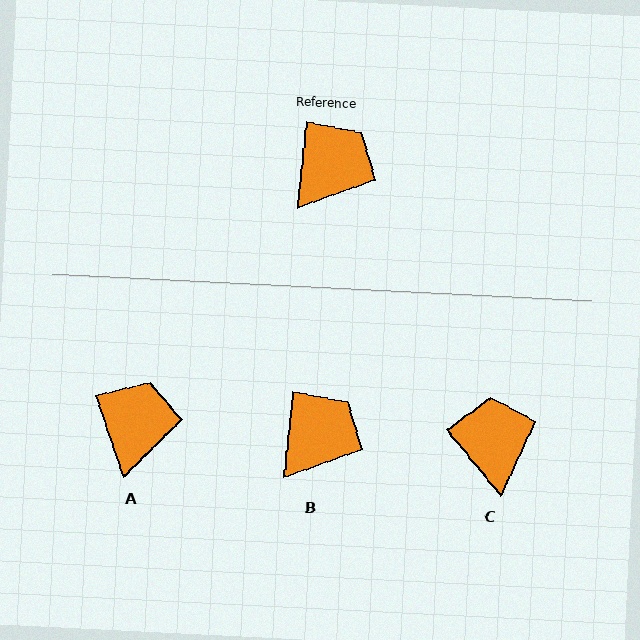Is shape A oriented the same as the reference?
No, it is off by about 25 degrees.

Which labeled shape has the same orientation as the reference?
B.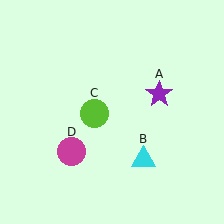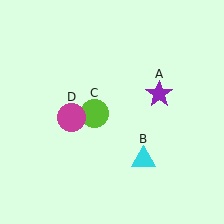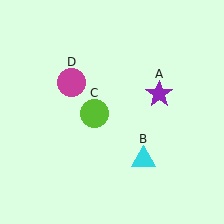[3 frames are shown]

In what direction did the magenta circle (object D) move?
The magenta circle (object D) moved up.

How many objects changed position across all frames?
1 object changed position: magenta circle (object D).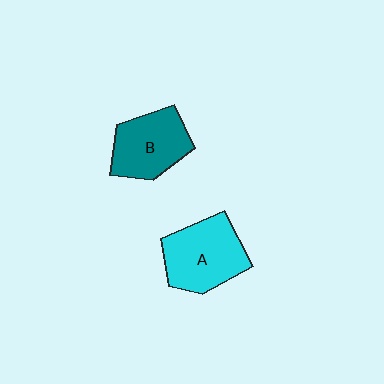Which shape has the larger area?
Shape A (cyan).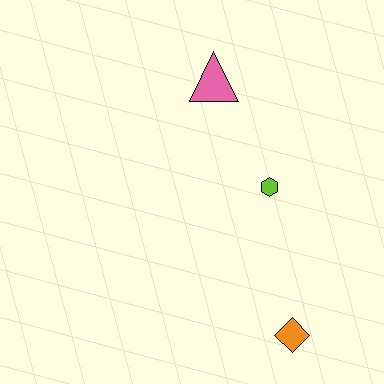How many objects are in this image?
There are 3 objects.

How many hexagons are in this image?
There is 1 hexagon.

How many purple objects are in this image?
There are no purple objects.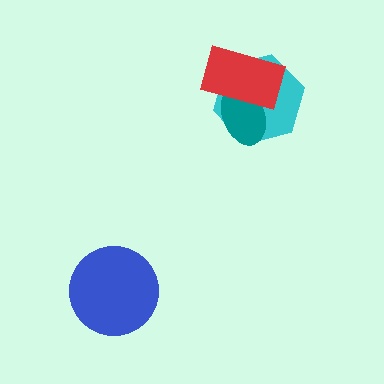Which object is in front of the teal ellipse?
The red rectangle is in front of the teal ellipse.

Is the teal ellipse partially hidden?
Yes, it is partially covered by another shape.